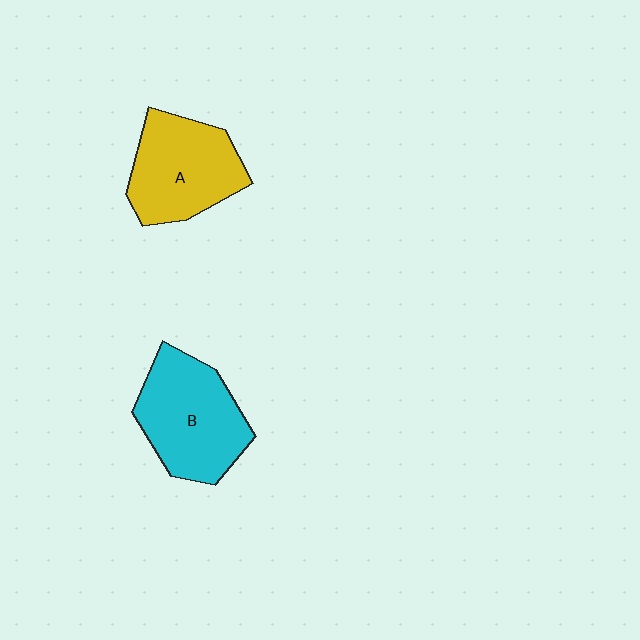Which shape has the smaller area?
Shape A (yellow).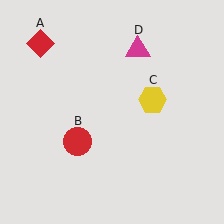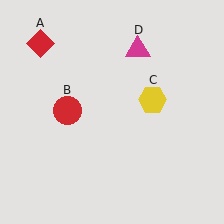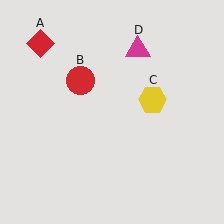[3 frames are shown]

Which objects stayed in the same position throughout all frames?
Red diamond (object A) and yellow hexagon (object C) and magenta triangle (object D) remained stationary.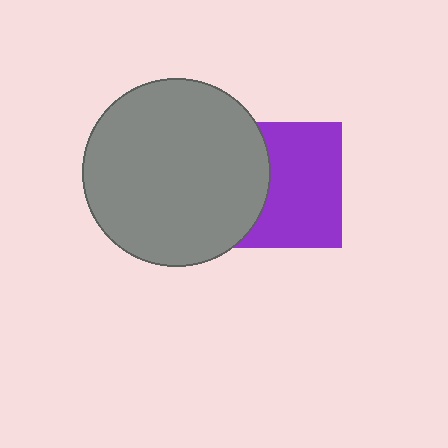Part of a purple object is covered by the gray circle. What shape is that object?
It is a square.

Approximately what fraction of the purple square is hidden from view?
Roughly 36% of the purple square is hidden behind the gray circle.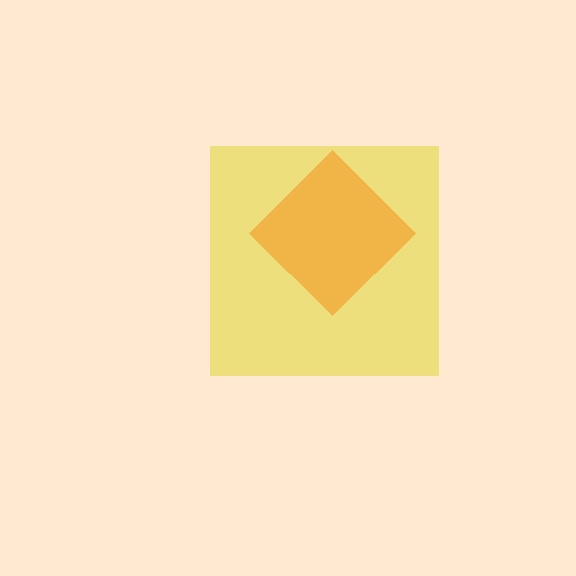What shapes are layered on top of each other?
The layered shapes are: a yellow square, an orange diamond.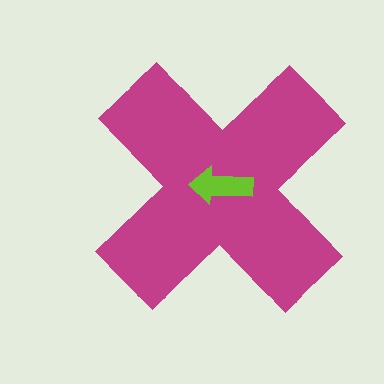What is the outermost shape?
The magenta cross.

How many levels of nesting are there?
2.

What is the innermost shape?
The lime arrow.